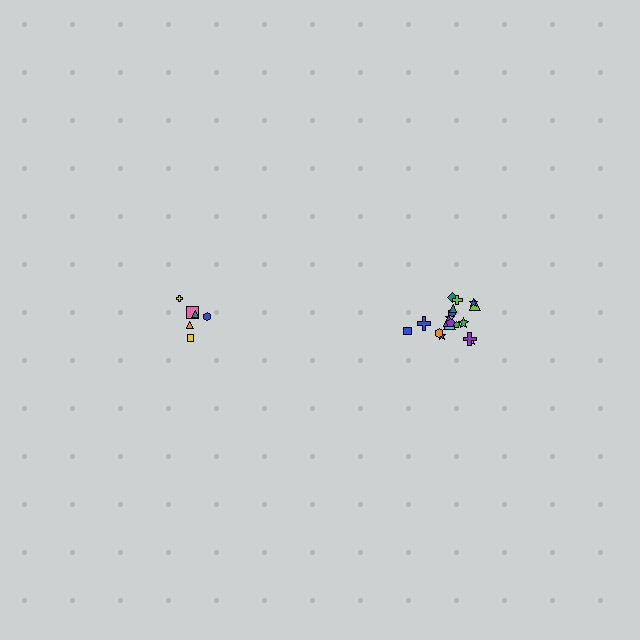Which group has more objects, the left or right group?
The right group.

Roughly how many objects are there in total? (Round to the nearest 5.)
Roughly 25 objects in total.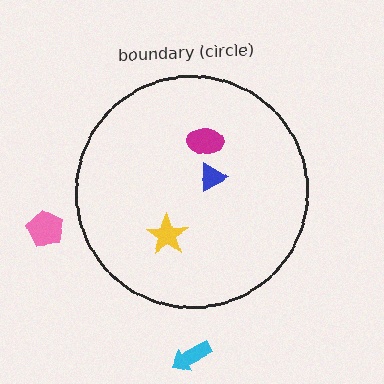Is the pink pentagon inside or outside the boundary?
Outside.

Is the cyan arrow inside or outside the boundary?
Outside.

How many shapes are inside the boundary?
3 inside, 2 outside.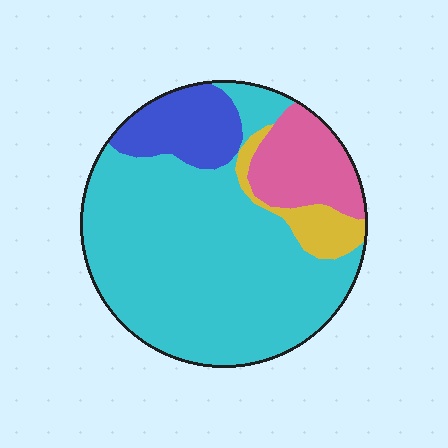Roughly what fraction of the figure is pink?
Pink covers 14% of the figure.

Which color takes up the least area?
Yellow, at roughly 5%.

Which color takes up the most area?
Cyan, at roughly 65%.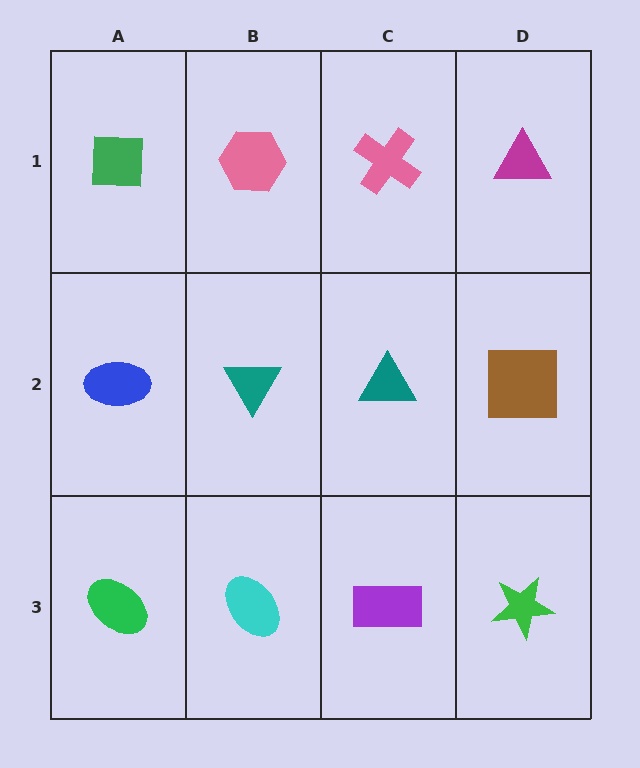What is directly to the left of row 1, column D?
A pink cross.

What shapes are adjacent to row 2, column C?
A pink cross (row 1, column C), a purple rectangle (row 3, column C), a teal triangle (row 2, column B), a brown square (row 2, column D).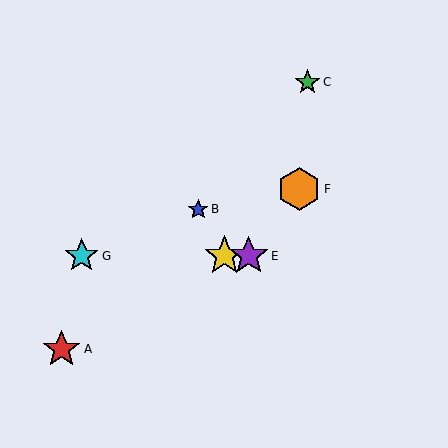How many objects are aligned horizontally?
3 objects (D, E, G) are aligned horizontally.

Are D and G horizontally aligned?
Yes, both are at y≈256.